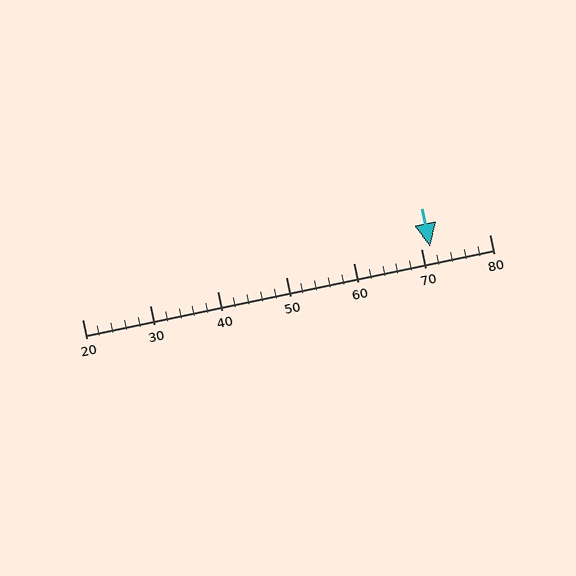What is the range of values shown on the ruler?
The ruler shows values from 20 to 80.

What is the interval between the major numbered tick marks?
The major tick marks are spaced 10 units apart.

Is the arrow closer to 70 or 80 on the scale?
The arrow is closer to 70.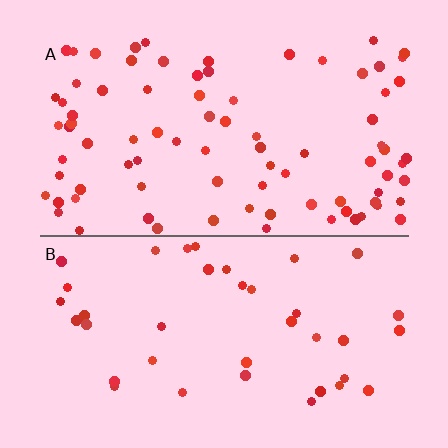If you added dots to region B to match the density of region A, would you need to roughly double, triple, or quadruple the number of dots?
Approximately double.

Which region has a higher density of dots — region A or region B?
A (the top).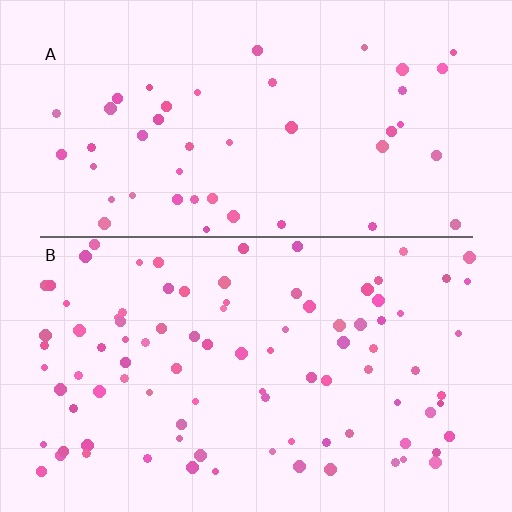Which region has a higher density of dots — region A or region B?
B (the bottom).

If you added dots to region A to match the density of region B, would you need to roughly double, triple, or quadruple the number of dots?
Approximately double.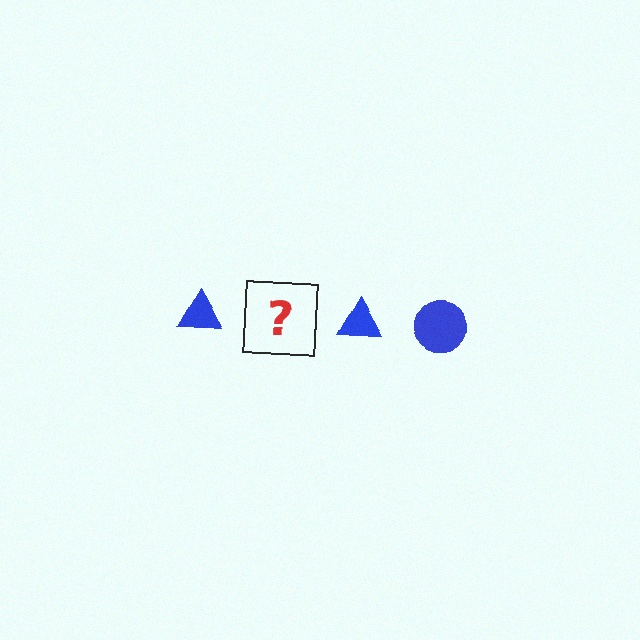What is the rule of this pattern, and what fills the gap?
The rule is that the pattern cycles through triangle, circle shapes in blue. The gap should be filled with a blue circle.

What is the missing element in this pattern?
The missing element is a blue circle.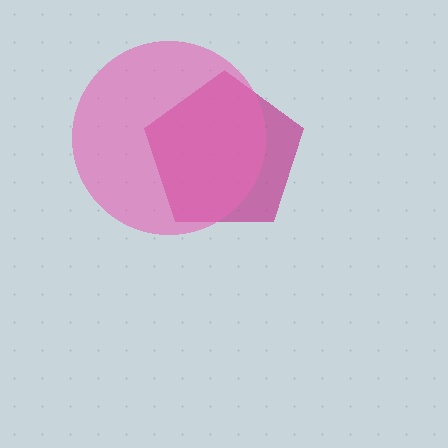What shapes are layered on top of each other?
The layered shapes are: a magenta pentagon, a pink circle.